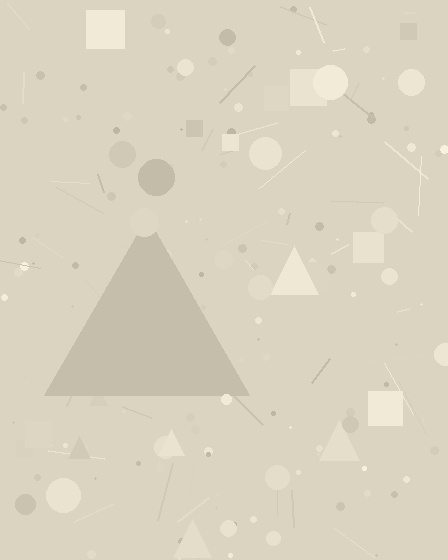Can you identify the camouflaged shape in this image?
The camouflaged shape is a triangle.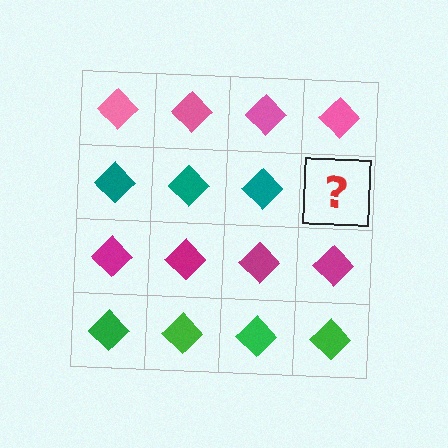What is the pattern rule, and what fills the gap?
The rule is that each row has a consistent color. The gap should be filled with a teal diamond.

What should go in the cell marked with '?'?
The missing cell should contain a teal diamond.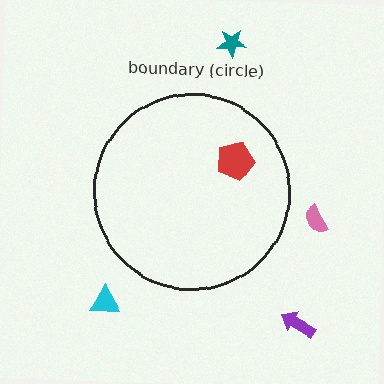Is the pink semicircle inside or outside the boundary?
Outside.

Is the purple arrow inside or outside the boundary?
Outside.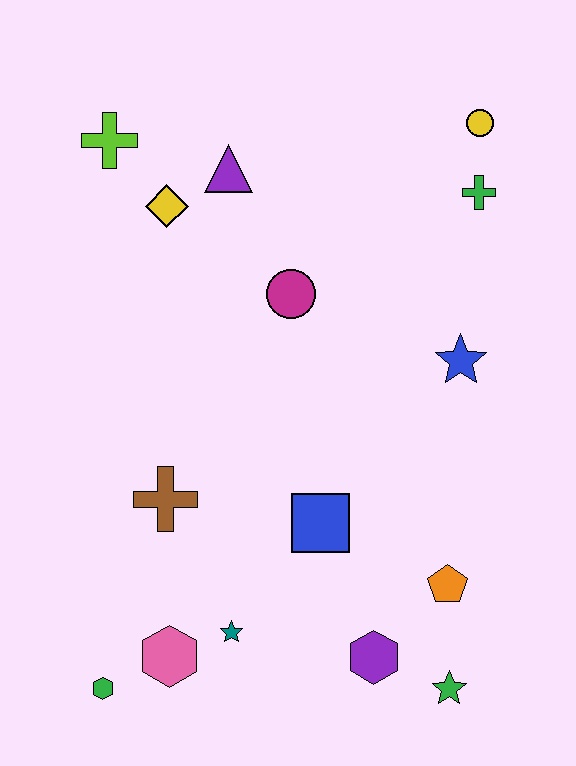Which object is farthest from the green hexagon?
The yellow circle is farthest from the green hexagon.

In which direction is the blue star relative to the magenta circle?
The blue star is to the right of the magenta circle.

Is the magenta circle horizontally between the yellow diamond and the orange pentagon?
Yes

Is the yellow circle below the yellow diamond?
No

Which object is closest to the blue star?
The green cross is closest to the blue star.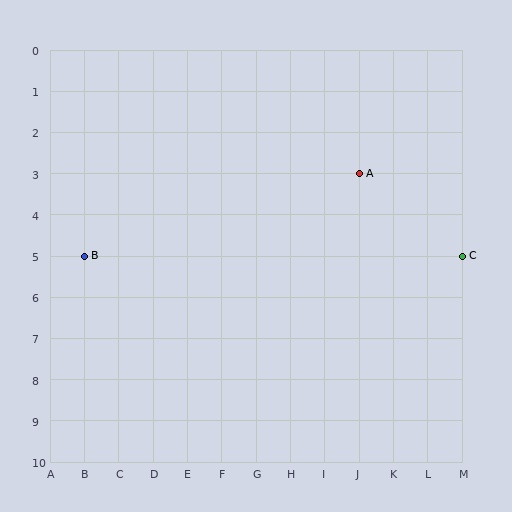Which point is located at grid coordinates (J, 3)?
Point A is at (J, 3).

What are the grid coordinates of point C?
Point C is at grid coordinates (M, 5).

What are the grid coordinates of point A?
Point A is at grid coordinates (J, 3).